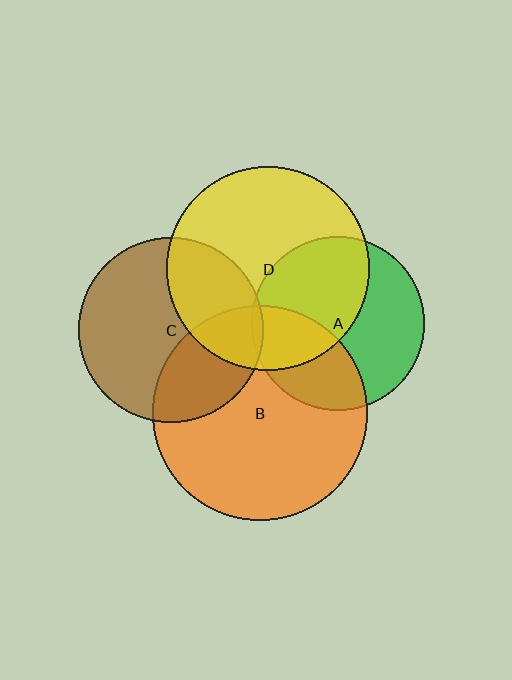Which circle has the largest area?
Circle B (orange).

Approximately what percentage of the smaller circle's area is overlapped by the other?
Approximately 30%.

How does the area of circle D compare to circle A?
Approximately 1.4 times.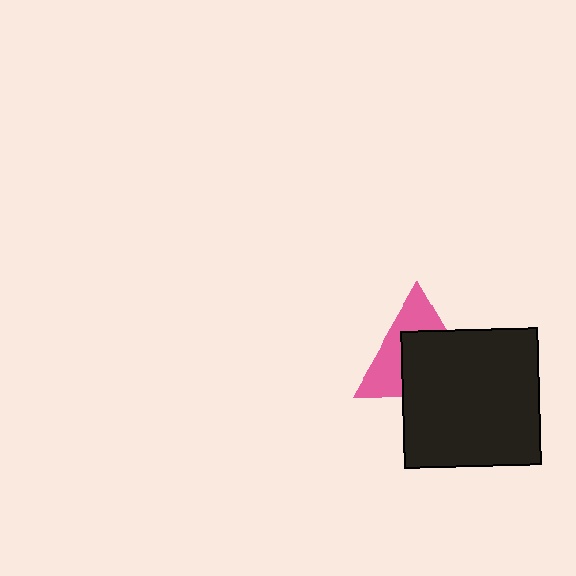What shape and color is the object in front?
The object in front is a black square.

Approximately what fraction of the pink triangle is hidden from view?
Roughly 55% of the pink triangle is hidden behind the black square.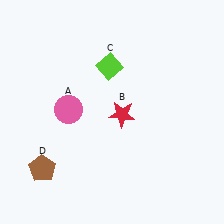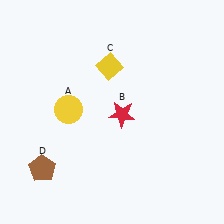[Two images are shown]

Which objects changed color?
A changed from pink to yellow. C changed from lime to yellow.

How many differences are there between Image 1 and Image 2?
There are 2 differences between the two images.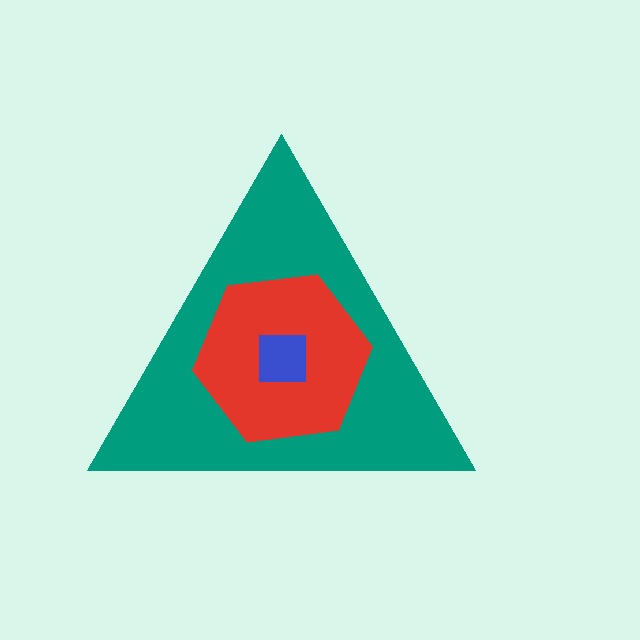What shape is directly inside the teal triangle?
The red hexagon.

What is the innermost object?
The blue square.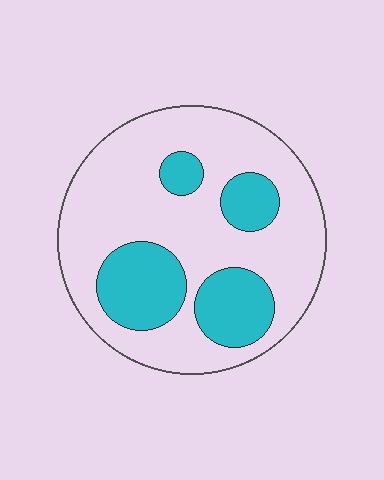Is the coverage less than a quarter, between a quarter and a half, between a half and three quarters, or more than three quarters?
Between a quarter and a half.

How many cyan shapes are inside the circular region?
4.